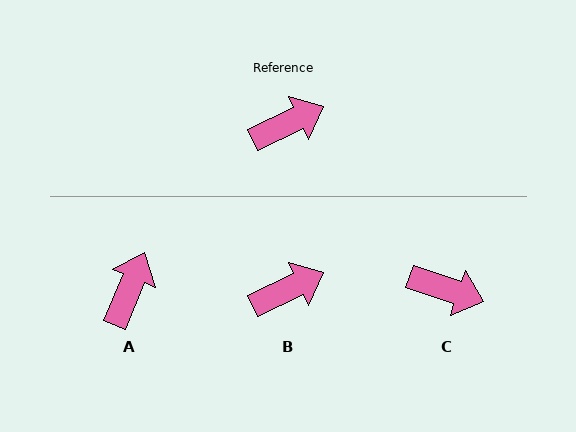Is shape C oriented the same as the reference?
No, it is off by about 44 degrees.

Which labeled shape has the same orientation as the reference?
B.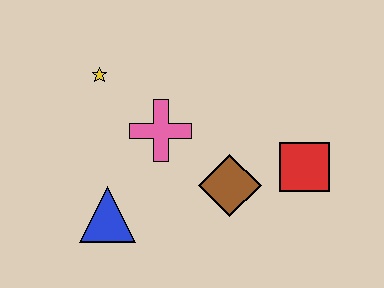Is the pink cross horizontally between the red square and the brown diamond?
No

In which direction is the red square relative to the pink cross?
The red square is to the right of the pink cross.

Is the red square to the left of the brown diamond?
No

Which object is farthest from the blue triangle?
The red square is farthest from the blue triangle.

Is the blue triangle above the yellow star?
No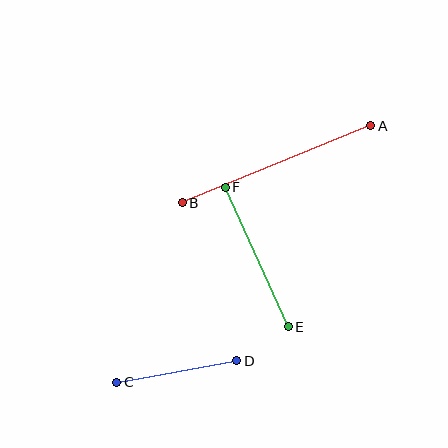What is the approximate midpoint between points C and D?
The midpoint is at approximately (177, 372) pixels.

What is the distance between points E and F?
The distance is approximately 154 pixels.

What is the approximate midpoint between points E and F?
The midpoint is at approximately (257, 257) pixels.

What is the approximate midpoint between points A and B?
The midpoint is at approximately (276, 164) pixels.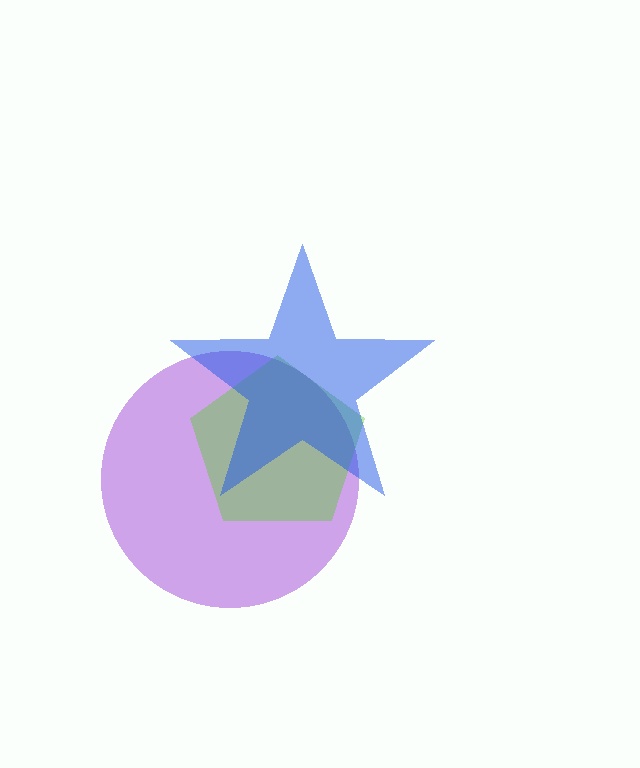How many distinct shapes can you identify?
There are 3 distinct shapes: a purple circle, a lime pentagon, a blue star.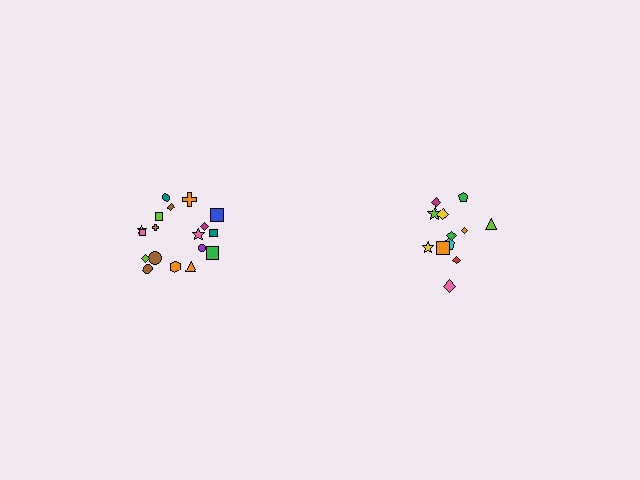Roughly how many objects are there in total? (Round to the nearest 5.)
Roughly 30 objects in total.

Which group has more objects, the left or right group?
The left group.